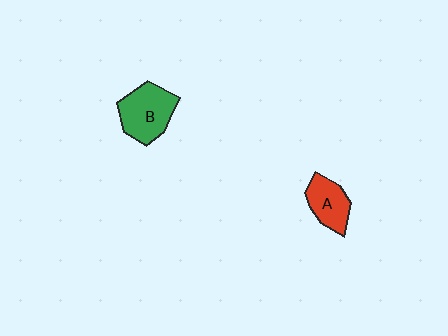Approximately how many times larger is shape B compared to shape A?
Approximately 1.4 times.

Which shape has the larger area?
Shape B (green).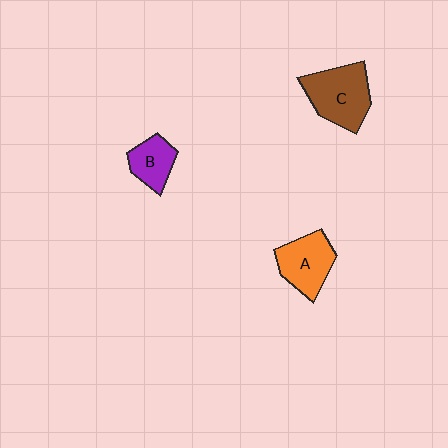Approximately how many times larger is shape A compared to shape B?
Approximately 1.5 times.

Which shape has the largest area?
Shape C (brown).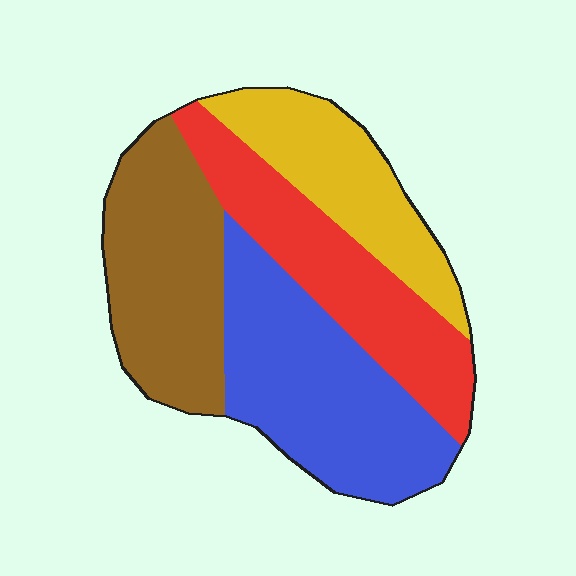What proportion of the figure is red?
Red covers 24% of the figure.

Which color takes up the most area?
Blue, at roughly 30%.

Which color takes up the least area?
Yellow, at roughly 20%.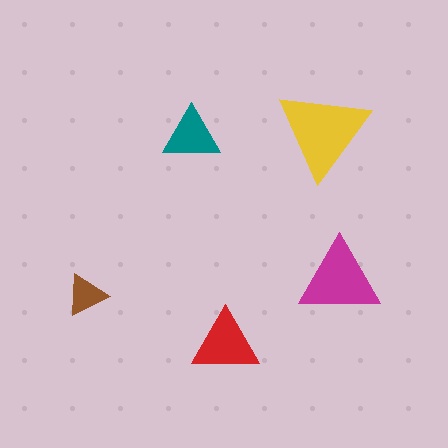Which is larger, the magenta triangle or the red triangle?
The magenta one.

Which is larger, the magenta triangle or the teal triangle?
The magenta one.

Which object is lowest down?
The red triangle is bottommost.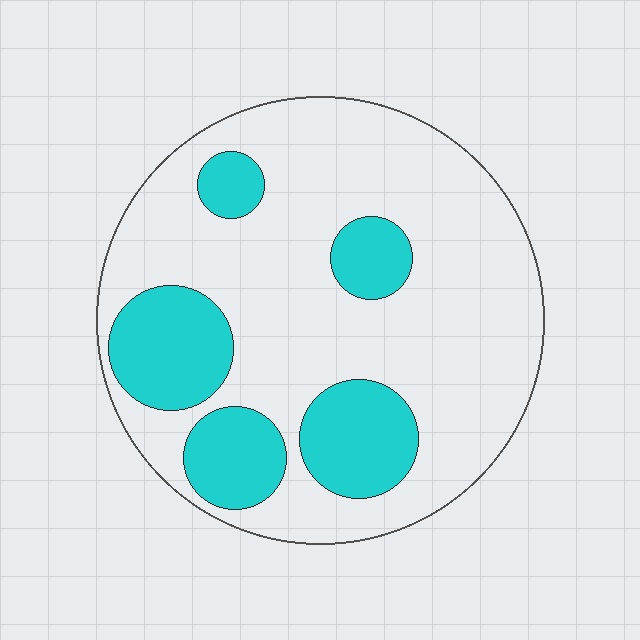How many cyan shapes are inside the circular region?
5.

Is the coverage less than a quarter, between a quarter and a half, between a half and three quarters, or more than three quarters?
Between a quarter and a half.